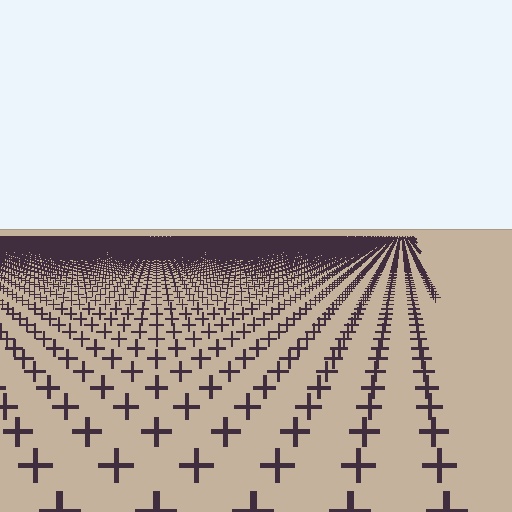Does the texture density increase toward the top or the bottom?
Density increases toward the top.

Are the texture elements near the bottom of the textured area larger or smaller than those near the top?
Larger. Near the bottom, elements are closer to the viewer and appear at a bigger on-screen size.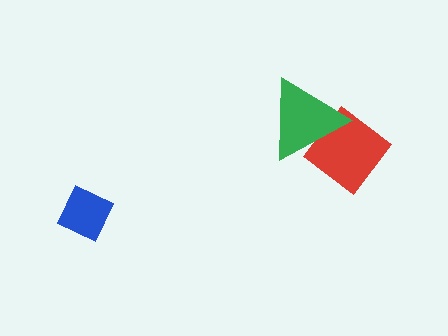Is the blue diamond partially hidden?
No, no other shape covers it.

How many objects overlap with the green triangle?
1 object overlaps with the green triangle.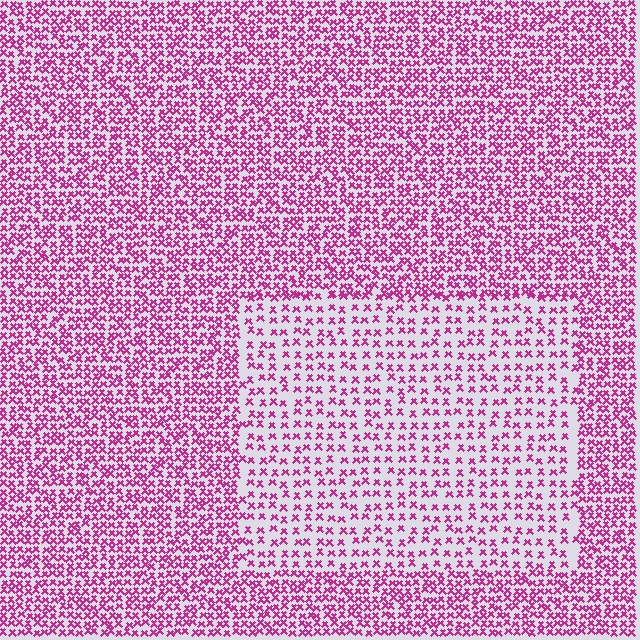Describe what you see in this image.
The image contains small magenta elements arranged at two different densities. A rectangle-shaped region is visible where the elements are less densely packed than the surrounding area.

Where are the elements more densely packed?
The elements are more densely packed outside the rectangle boundary.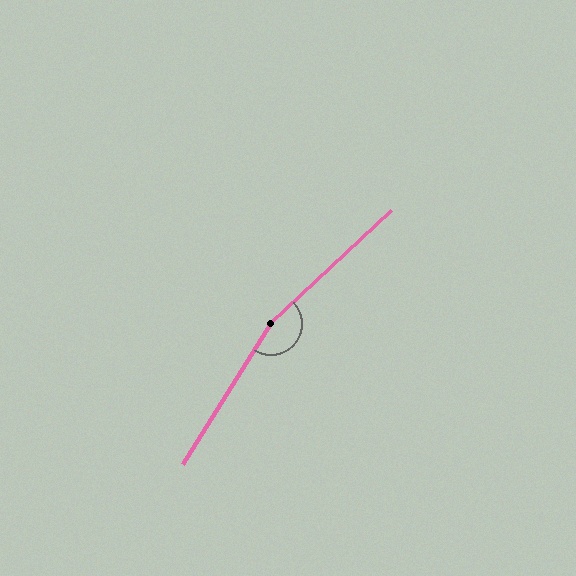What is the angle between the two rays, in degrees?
Approximately 165 degrees.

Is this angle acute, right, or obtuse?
It is obtuse.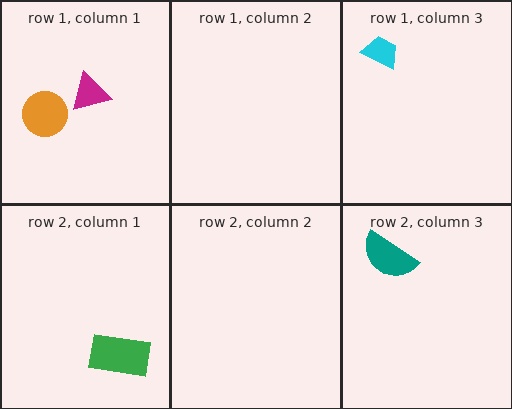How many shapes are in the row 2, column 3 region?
1.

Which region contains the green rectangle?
The row 2, column 1 region.